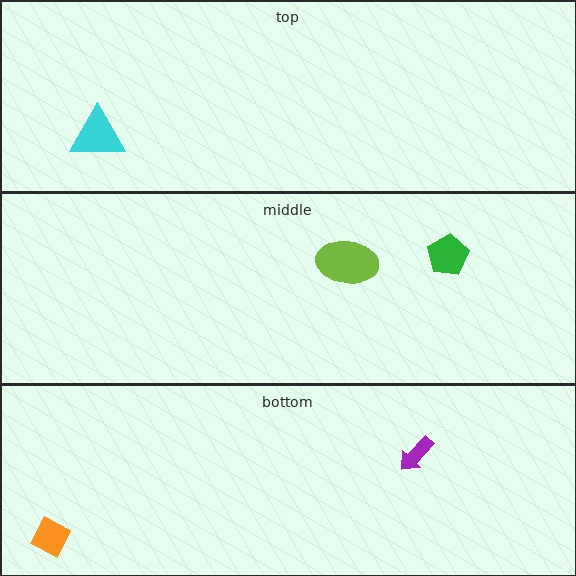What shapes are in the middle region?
The green pentagon, the lime ellipse.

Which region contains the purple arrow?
The bottom region.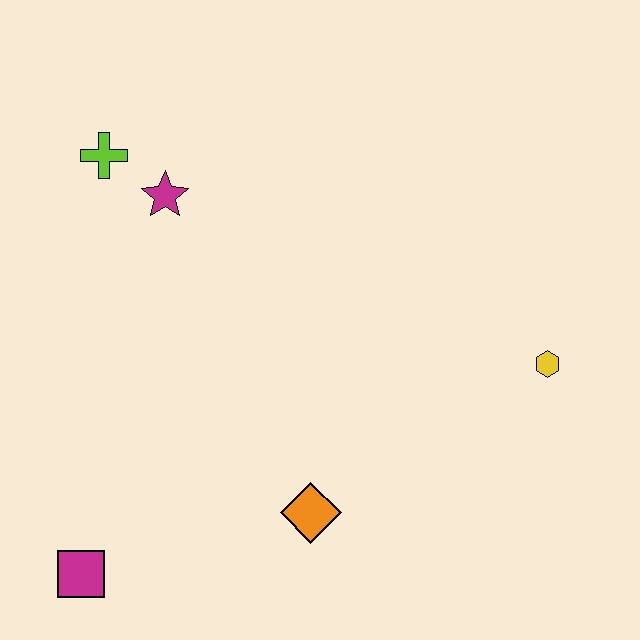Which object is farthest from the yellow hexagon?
The magenta square is farthest from the yellow hexagon.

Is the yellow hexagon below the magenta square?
No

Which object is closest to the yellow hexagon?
The orange diamond is closest to the yellow hexagon.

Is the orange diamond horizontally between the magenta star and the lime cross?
No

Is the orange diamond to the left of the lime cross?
No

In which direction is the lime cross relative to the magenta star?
The lime cross is to the left of the magenta star.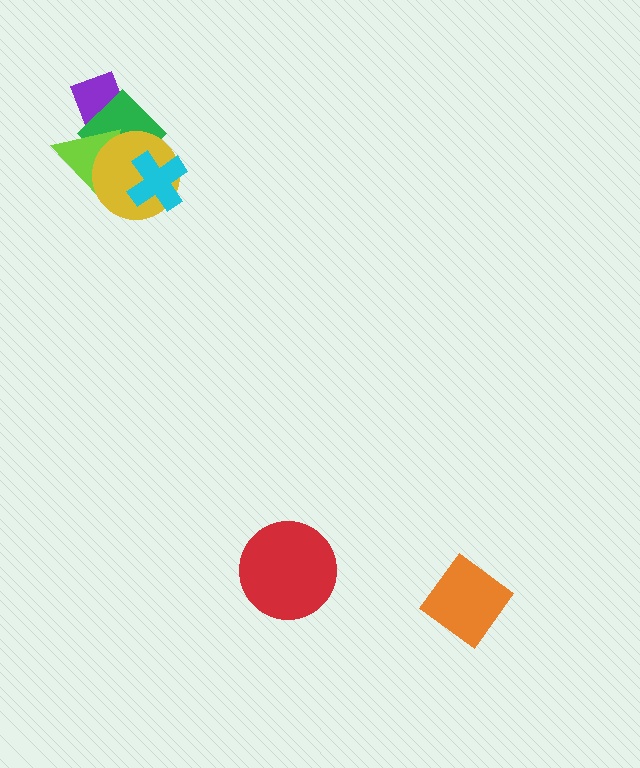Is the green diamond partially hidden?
Yes, it is partially covered by another shape.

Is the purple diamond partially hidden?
Yes, it is partially covered by another shape.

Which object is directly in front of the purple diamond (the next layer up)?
The green diamond is directly in front of the purple diamond.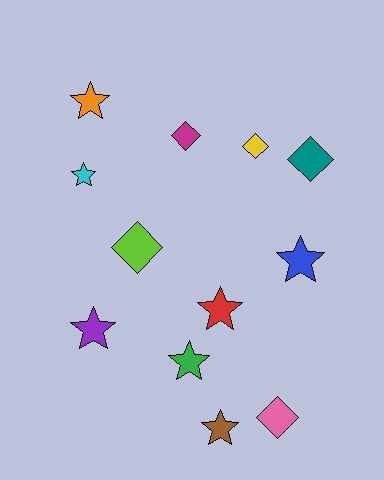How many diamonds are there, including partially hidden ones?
There are 5 diamonds.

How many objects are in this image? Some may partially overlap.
There are 12 objects.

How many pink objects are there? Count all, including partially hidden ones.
There is 1 pink object.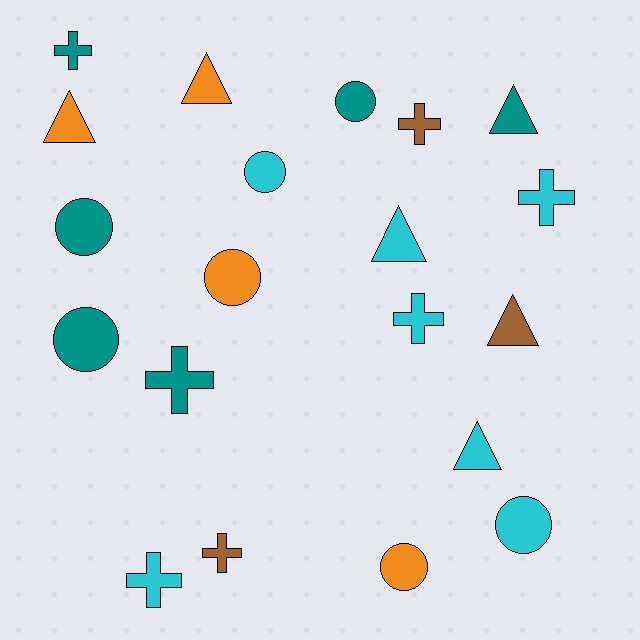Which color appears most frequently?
Cyan, with 7 objects.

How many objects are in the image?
There are 20 objects.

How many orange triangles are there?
There are 2 orange triangles.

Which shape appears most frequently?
Cross, with 7 objects.